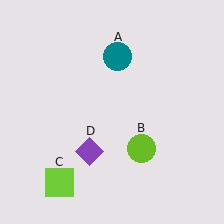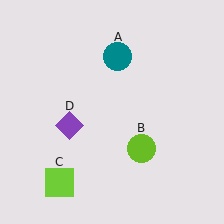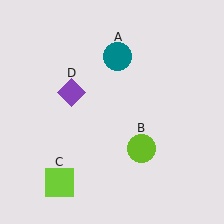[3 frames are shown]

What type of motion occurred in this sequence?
The purple diamond (object D) rotated clockwise around the center of the scene.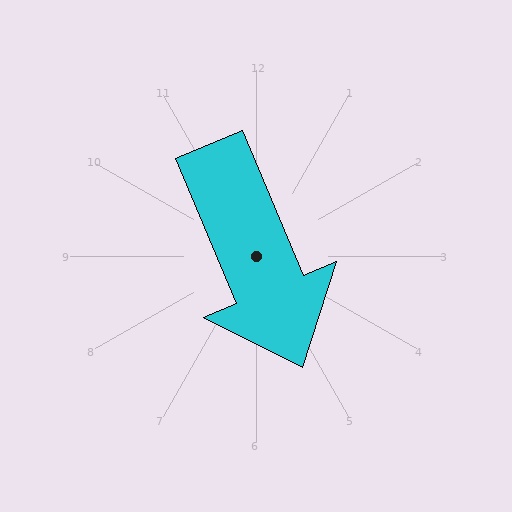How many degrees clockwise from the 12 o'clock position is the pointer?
Approximately 157 degrees.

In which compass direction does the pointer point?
Southeast.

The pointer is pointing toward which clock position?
Roughly 5 o'clock.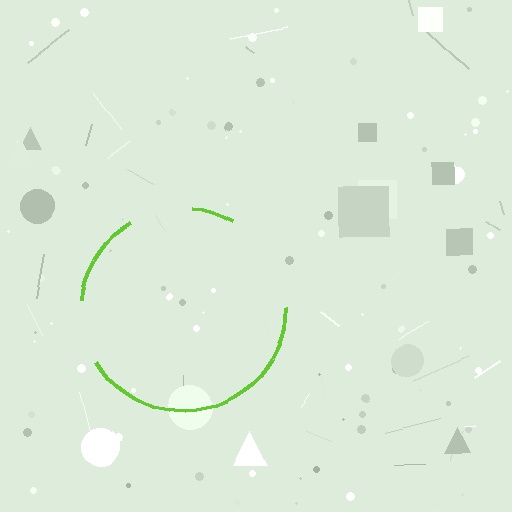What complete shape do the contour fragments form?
The contour fragments form a circle.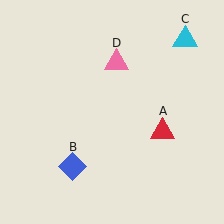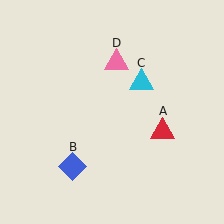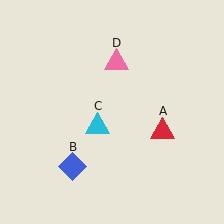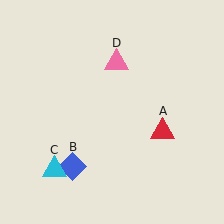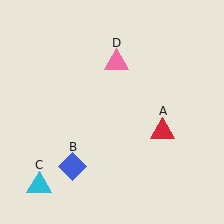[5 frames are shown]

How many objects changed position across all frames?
1 object changed position: cyan triangle (object C).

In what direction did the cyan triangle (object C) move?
The cyan triangle (object C) moved down and to the left.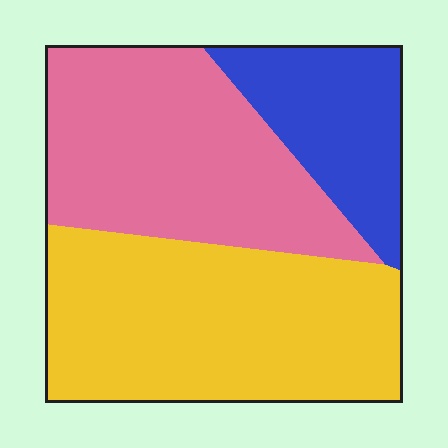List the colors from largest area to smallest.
From largest to smallest: yellow, pink, blue.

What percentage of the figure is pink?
Pink covers 37% of the figure.